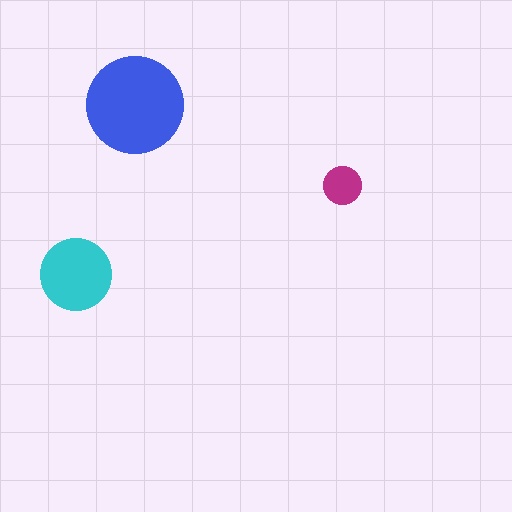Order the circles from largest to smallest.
the blue one, the cyan one, the magenta one.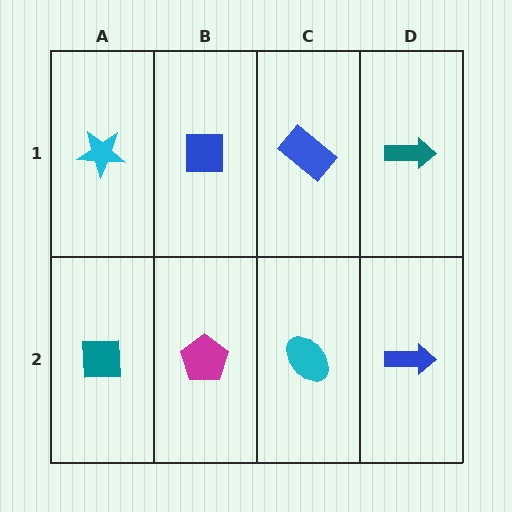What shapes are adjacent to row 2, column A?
A cyan star (row 1, column A), a magenta pentagon (row 2, column B).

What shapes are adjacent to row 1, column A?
A teal square (row 2, column A), a blue square (row 1, column B).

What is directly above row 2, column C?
A blue rectangle.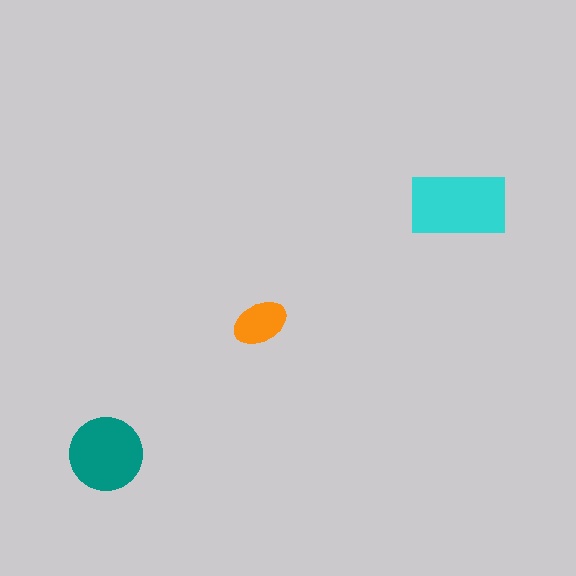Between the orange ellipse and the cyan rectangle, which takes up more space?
The cyan rectangle.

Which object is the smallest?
The orange ellipse.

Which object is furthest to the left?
The teal circle is leftmost.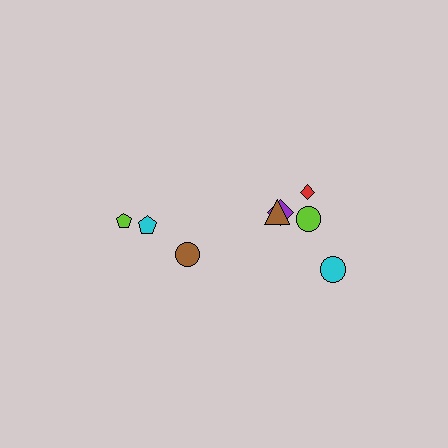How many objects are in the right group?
There are 5 objects.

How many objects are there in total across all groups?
There are 8 objects.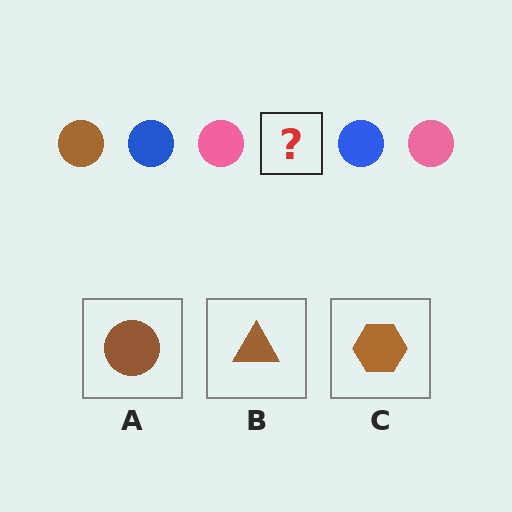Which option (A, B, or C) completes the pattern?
A.